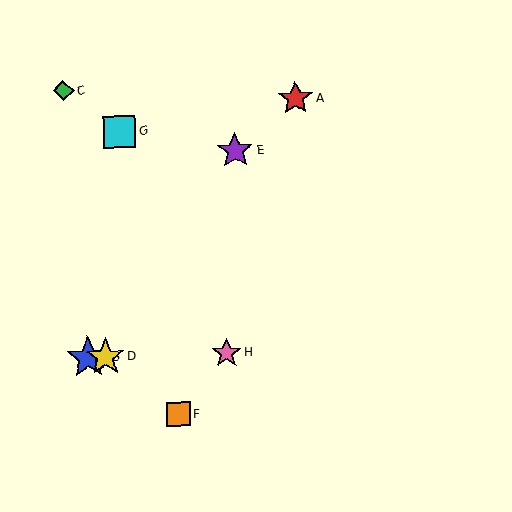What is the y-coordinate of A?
Object A is at y≈98.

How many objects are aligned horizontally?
3 objects (B, D, H) are aligned horizontally.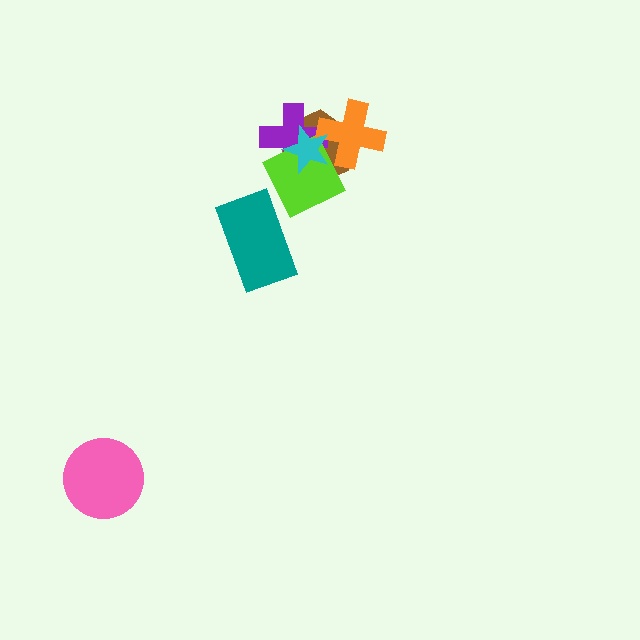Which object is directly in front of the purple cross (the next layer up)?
The lime square is directly in front of the purple cross.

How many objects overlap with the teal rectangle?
0 objects overlap with the teal rectangle.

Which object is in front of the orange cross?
The cyan star is in front of the orange cross.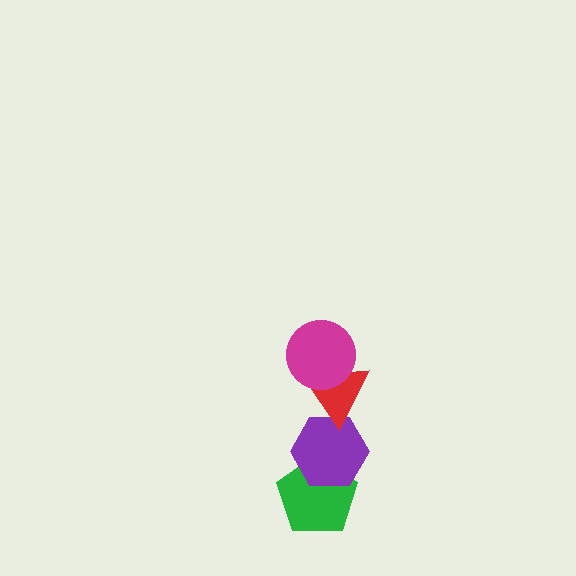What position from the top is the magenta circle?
The magenta circle is 1st from the top.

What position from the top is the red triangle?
The red triangle is 2nd from the top.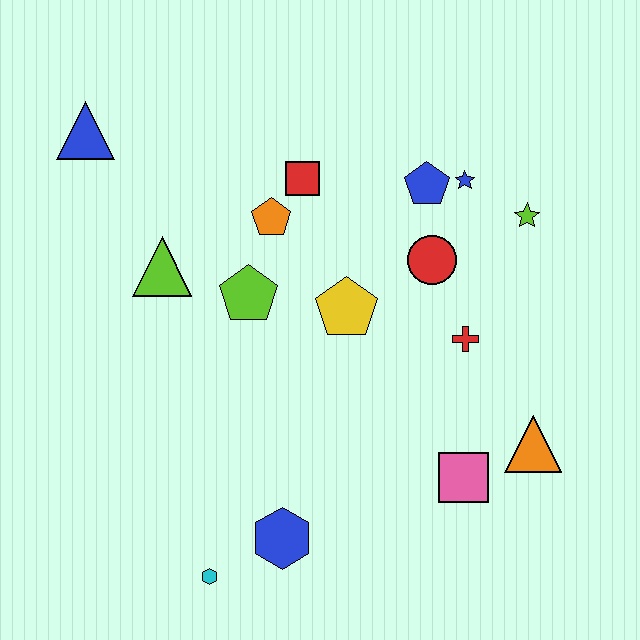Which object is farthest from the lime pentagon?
The orange triangle is farthest from the lime pentagon.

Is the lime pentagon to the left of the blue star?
Yes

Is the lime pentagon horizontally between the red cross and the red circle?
No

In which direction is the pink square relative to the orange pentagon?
The pink square is below the orange pentagon.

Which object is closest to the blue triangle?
The lime triangle is closest to the blue triangle.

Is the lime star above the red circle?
Yes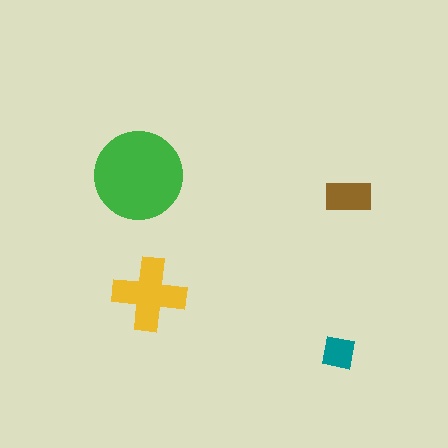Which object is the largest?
The green circle.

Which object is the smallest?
The teal square.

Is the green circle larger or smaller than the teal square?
Larger.